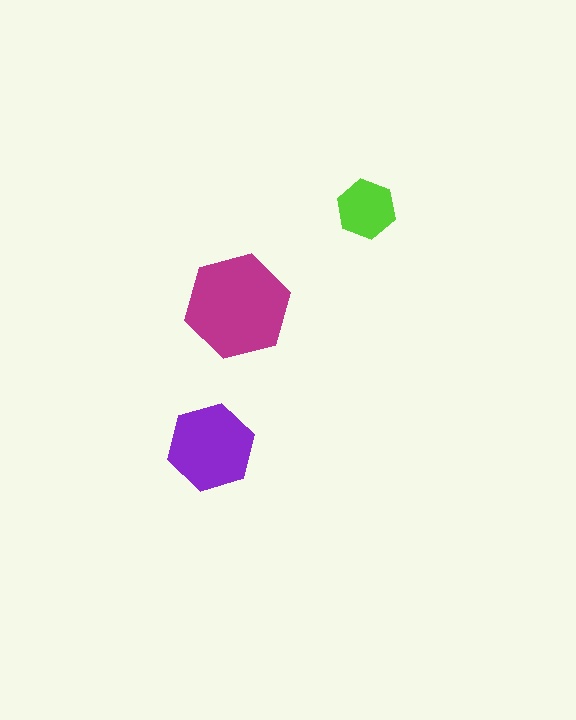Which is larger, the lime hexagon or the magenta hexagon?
The magenta one.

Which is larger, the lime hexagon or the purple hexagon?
The purple one.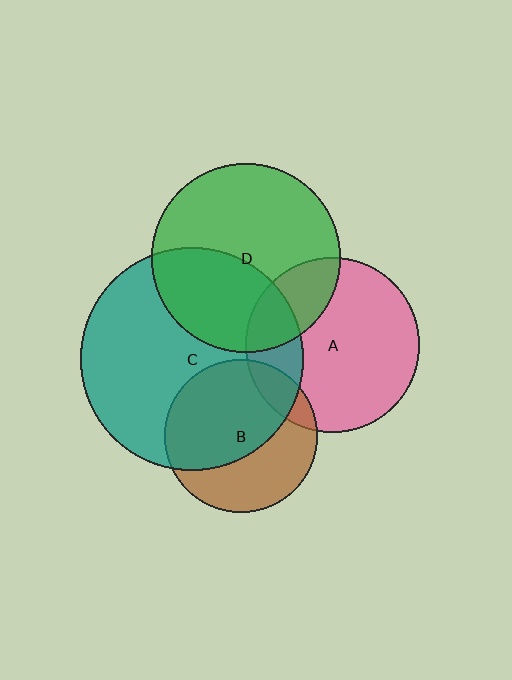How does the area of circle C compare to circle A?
Approximately 1.6 times.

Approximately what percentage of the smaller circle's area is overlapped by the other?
Approximately 25%.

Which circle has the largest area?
Circle C (teal).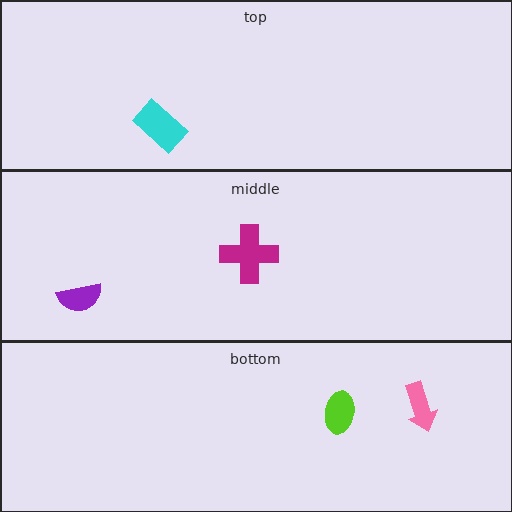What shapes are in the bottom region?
The lime ellipse, the pink arrow.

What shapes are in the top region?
The cyan rectangle.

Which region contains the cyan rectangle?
The top region.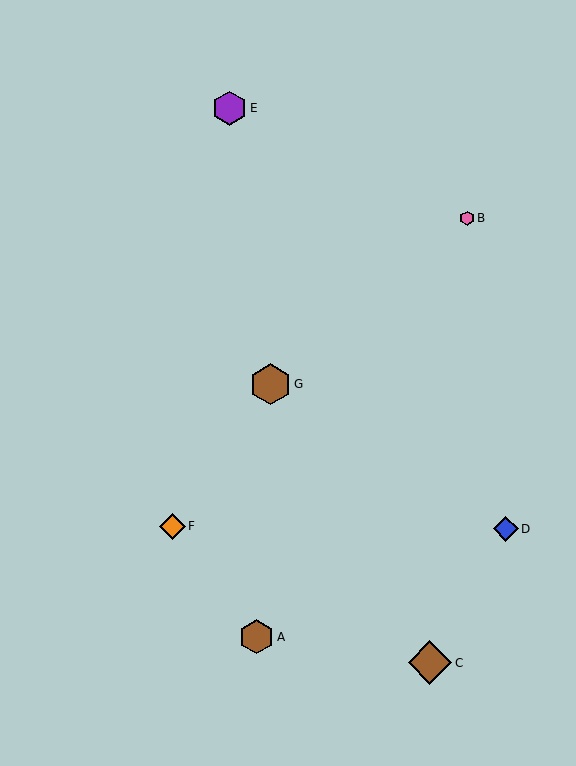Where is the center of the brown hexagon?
The center of the brown hexagon is at (257, 637).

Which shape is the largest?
The brown diamond (labeled C) is the largest.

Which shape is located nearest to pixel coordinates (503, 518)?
The blue diamond (labeled D) at (506, 529) is nearest to that location.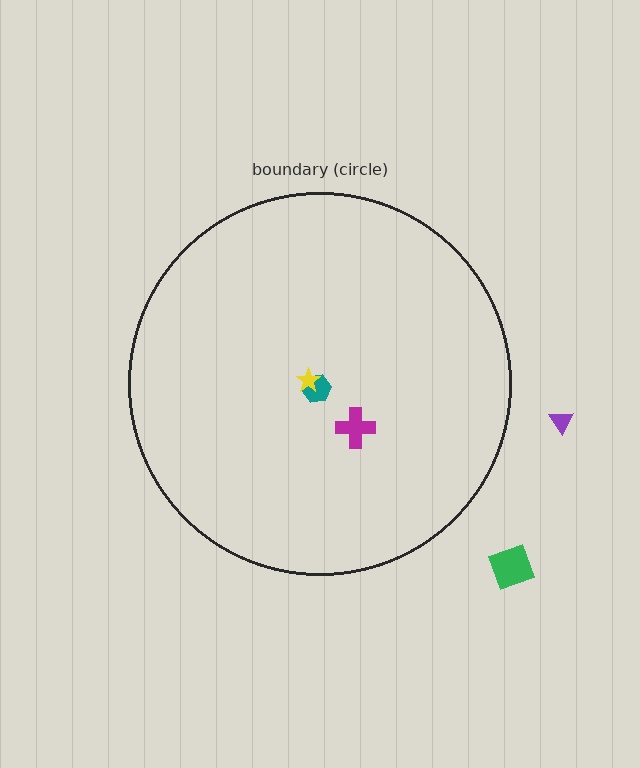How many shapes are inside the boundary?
3 inside, 2 outside.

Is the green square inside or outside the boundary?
Outside.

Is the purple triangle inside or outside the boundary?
Outside.